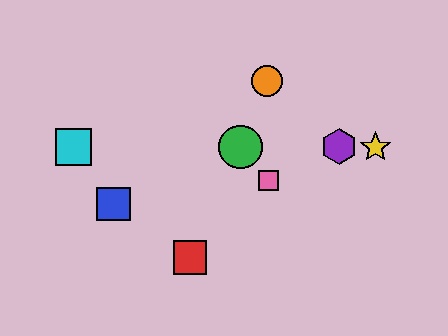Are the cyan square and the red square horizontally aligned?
No, the cyan square is at y≈147 and the red square is at y≈258.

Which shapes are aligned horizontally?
The green circle, the yellow star, the purple hexagon, the cyan square are aligned horizontally.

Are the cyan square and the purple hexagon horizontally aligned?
Yes, both are at y≈147.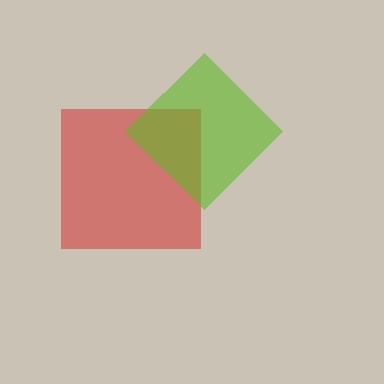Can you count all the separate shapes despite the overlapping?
Yes, there are 2 separate shapes.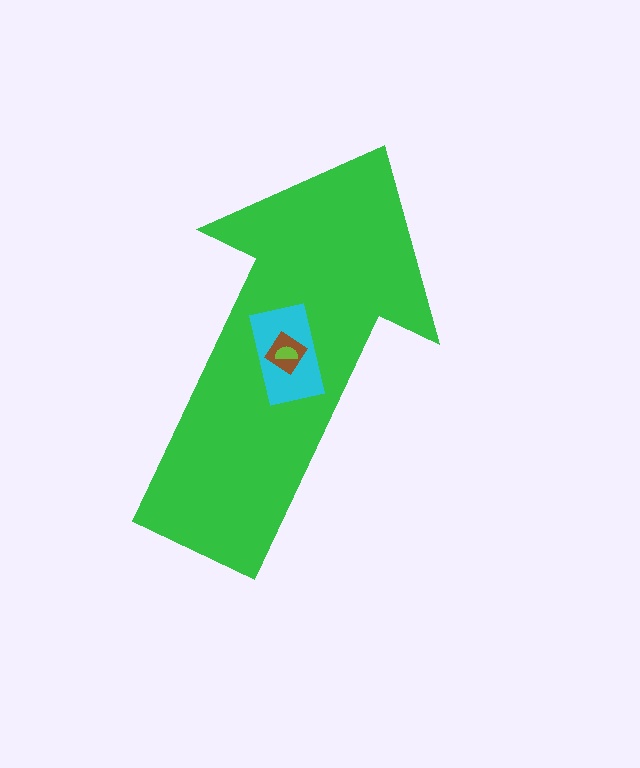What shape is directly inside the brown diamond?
The lime semicircle.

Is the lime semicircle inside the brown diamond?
Yes.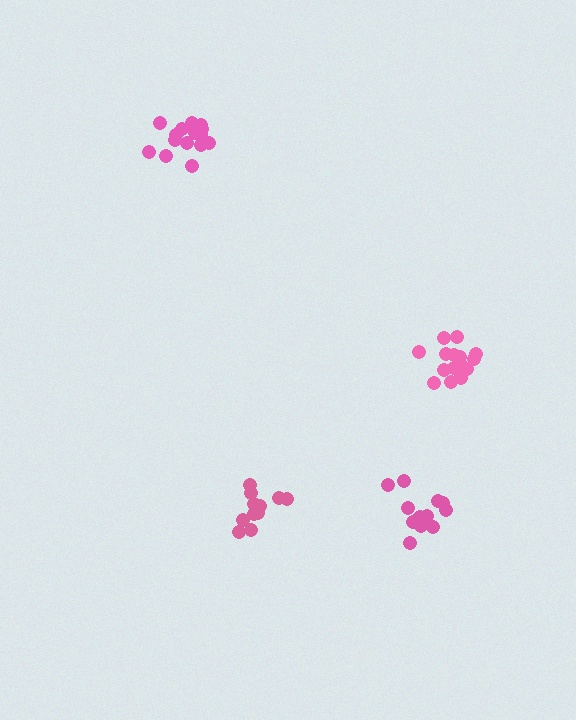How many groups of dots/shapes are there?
There are 4 groups.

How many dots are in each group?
Group 1: 13 dots, Group 2: 16 dots, Group 3: 15 dots, Group 4: 13 dots (57 total).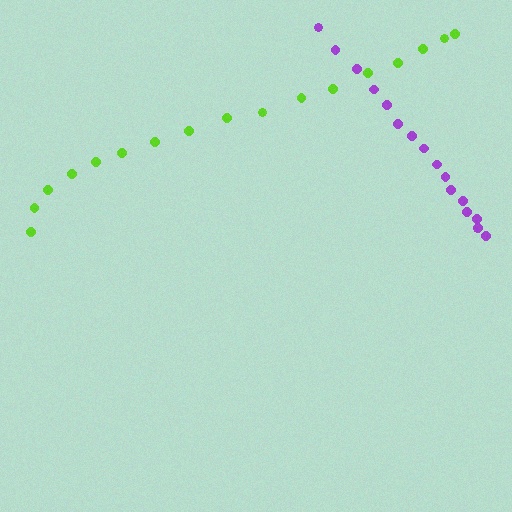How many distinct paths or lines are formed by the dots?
There are 2 distinct paths.